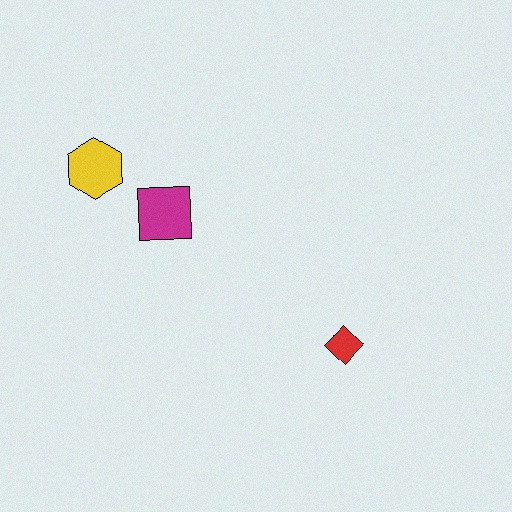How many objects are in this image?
There are 3 objects.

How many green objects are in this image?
There are no green objects.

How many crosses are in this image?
There are no crosses.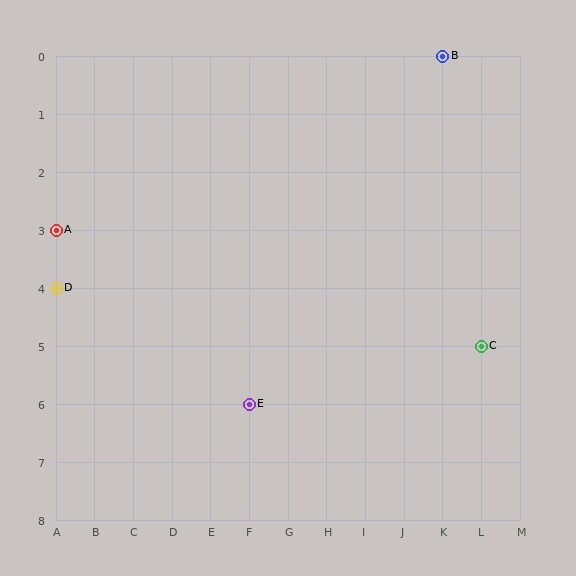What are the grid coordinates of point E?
Point E is at grid coordinates (F, 6).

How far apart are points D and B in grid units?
Points D and B are 10 columns and 4 rows apart (about 10.8 grid units diagonally).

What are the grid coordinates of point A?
Point A is at grid coordinates (A, 3).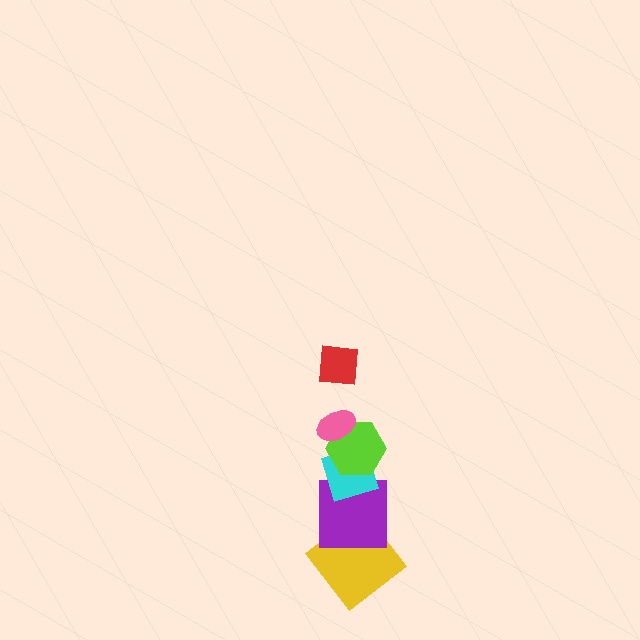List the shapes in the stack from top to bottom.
From top to bottom: the red square, the pink ellipse, the lime hexagon, the cyan diamond, the purple square, the yellow diamond.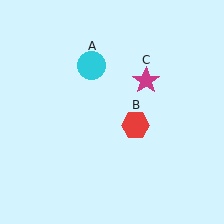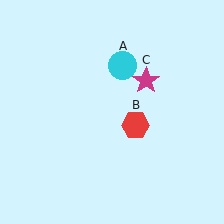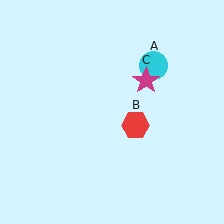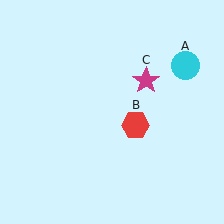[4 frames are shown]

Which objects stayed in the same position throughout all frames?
Red hexagon (object B) and magenta star (object C) remained stationary.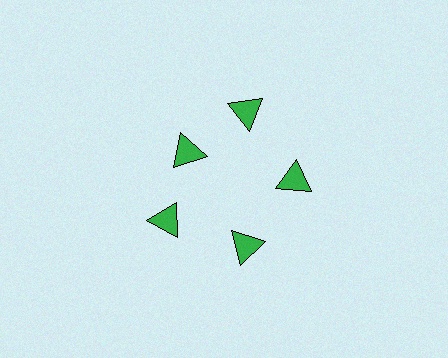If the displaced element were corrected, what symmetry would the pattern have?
It would have 5-fold rotational symmetry — the pattern would map onto itself every 72 degrees.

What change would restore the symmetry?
The symmetry would be restored by moving it outward, back onto the ring so that all 5 triangles sit at equal angles and equal distance from the center.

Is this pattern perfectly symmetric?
No. The 5 green triangles are arranged in a ring, but one element near the 10 o'clock position is pulled inward toward the center, breaking the 5-fold rotational symmetry.